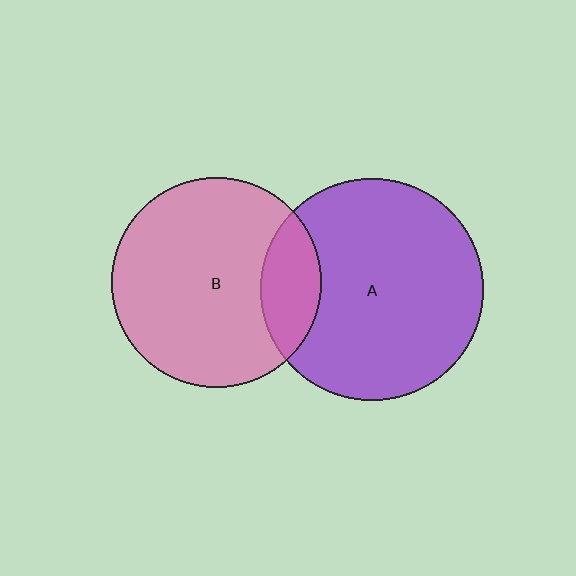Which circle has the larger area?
Circle A (purple).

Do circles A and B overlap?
Yes.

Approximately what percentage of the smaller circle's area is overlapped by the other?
Approximately 20%.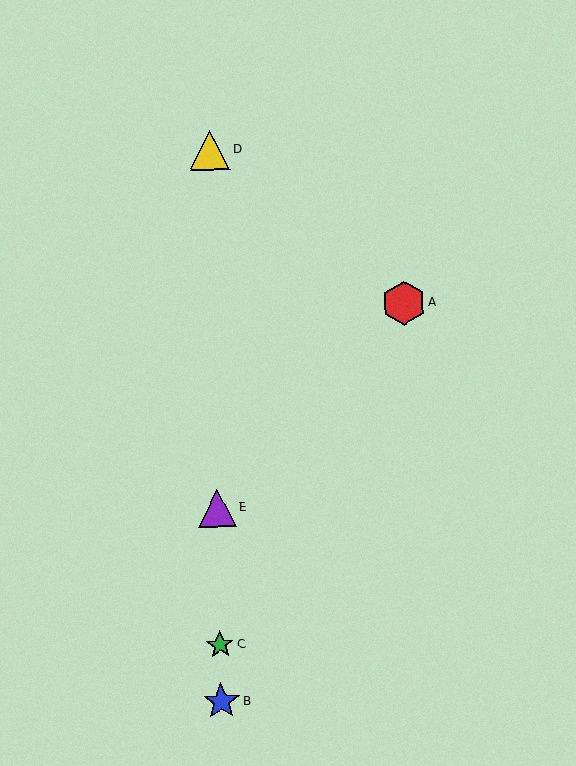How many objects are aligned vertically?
4 objects (B, C, D, E) are aligned vertically.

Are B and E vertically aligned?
Yes, both are at x≈221.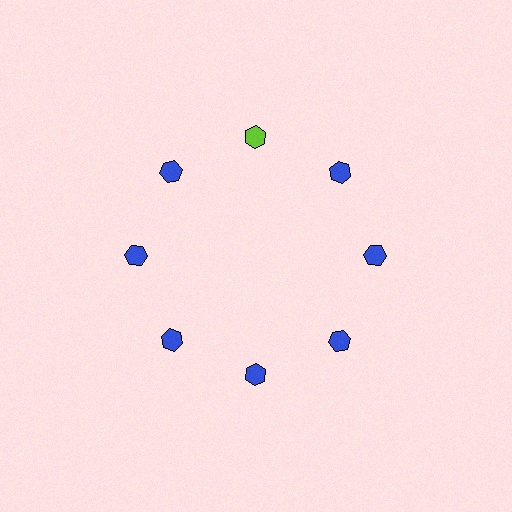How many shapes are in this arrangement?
There are 8 shapes arranged in a ring pattern.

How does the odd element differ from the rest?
It has a different color: lime instead of blue.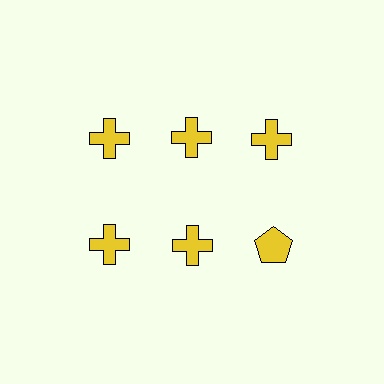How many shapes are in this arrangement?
There are 6 shapes arranged in a grid pattern.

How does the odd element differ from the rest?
It has a different shape: pentagon instead of cross.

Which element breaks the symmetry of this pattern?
The yellow pentagon in the second row, center column breaks the symmetry. All other shapes are yellow crosses.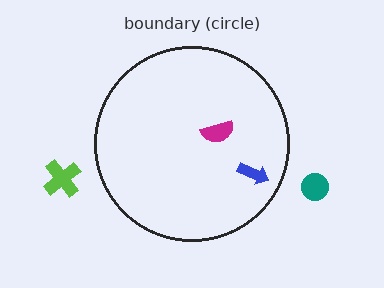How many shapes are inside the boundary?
2 inside, 2 outside.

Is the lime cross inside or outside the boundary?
Outside.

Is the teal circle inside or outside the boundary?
Outside.